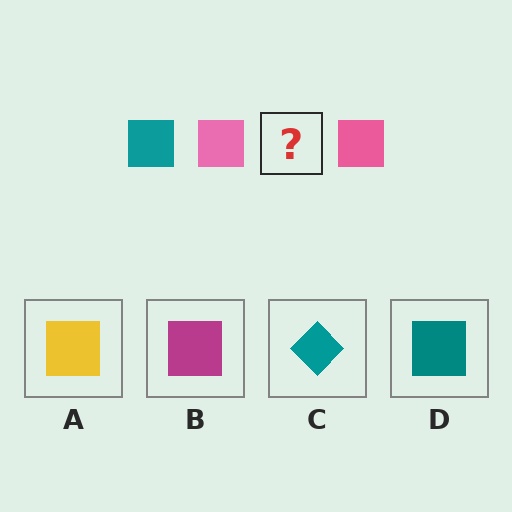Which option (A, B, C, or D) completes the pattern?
D.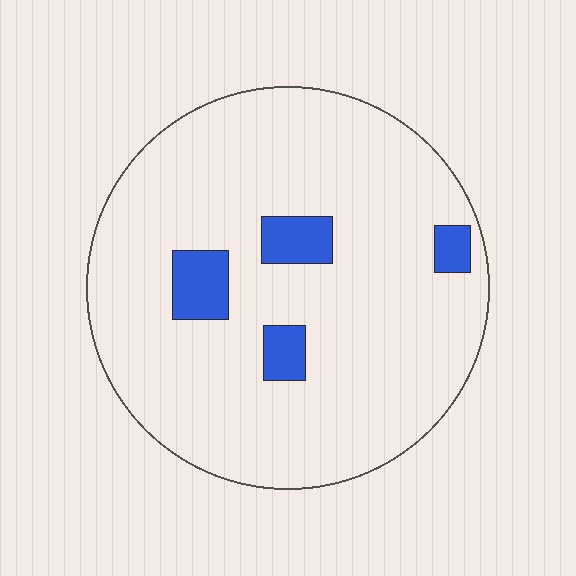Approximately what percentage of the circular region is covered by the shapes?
Approximately 10%.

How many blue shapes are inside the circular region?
4.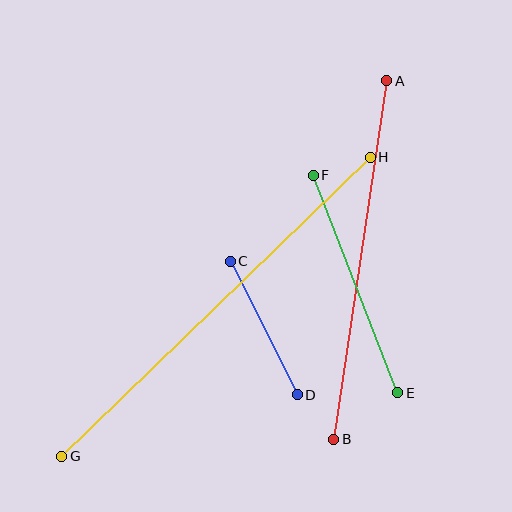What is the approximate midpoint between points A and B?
The midpoint is at approximately (360, 260) pixels.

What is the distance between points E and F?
The distance is approximately 233 pixels.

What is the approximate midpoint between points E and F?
The midpoint is at approximately (355, 284) pixels.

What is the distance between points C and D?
The distance is approximately 149 pixels.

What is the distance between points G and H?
The distance is approximately 429 pixels.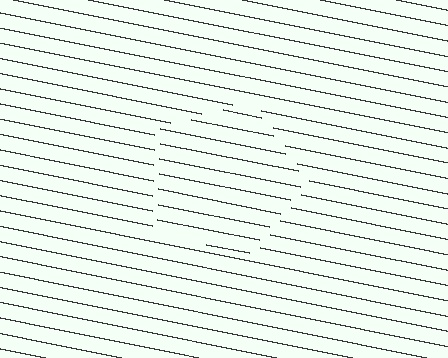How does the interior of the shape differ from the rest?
The interior of the shape contains the same grating, shifted by half a period — the contour is defined by the phase discontinuity where line-ends from the inner and outer gratings abut.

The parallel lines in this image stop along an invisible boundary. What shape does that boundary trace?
An illusory pentagon. The interior of the shape contains the same grating, shifted by half a period — the contour is defined by the phase discontinuity where line-ends from the inner and outer gratings abut.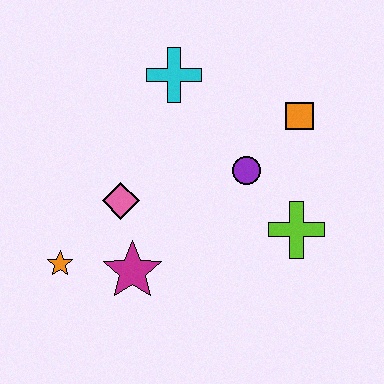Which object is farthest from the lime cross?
The orange star is farthest from the lime cross.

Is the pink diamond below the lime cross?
No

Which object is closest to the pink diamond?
The magenta star is closest to the pink diamond.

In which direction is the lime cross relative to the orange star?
The lime cross is to the right of the orange star.